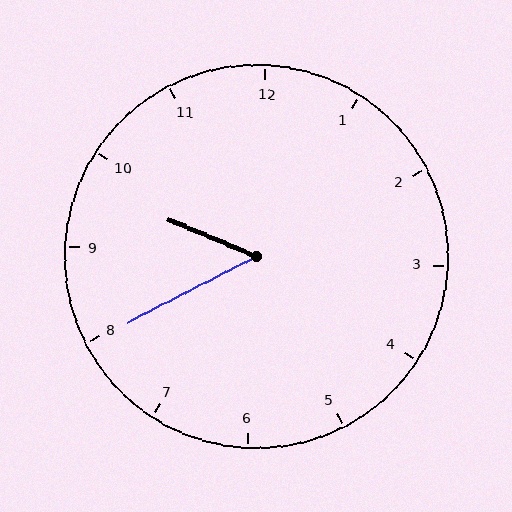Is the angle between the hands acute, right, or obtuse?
It is acute.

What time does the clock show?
9:40.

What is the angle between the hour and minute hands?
Approximately 50 degrees.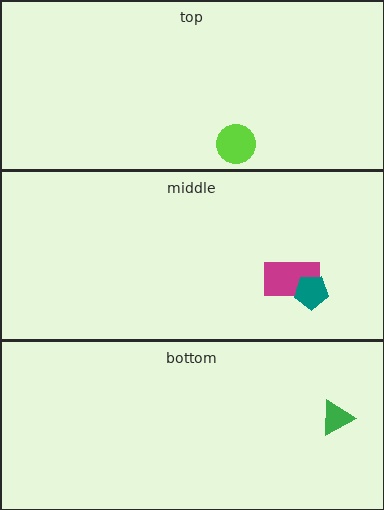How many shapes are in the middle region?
2.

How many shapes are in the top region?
1.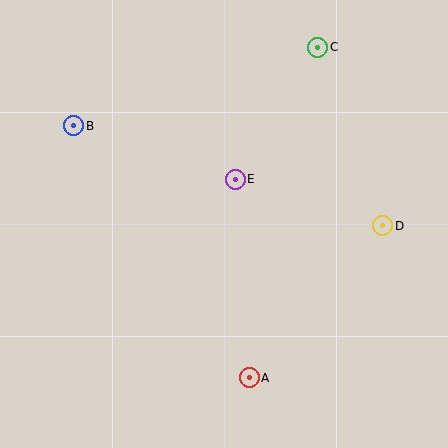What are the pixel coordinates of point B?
Point B is at (74, 126).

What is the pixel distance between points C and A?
The distance between C and A is 337 pixels.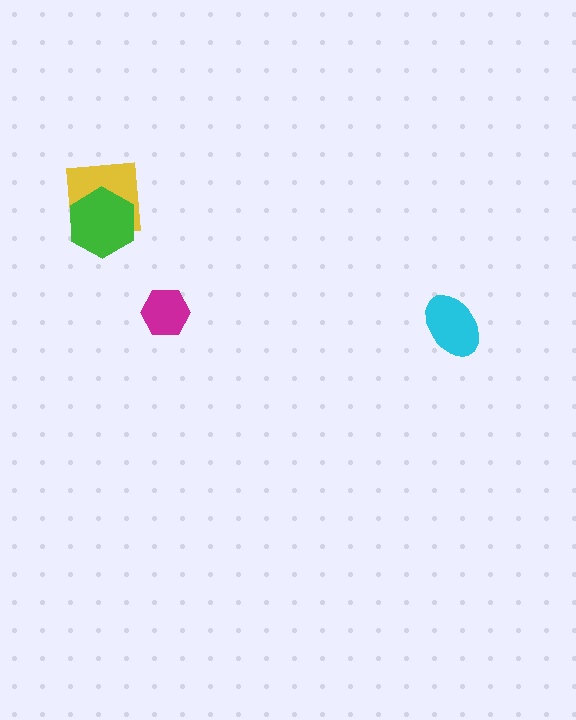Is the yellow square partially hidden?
Yes, it is partially covered by another shape.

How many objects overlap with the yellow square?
1 object overlaps with the yellow square.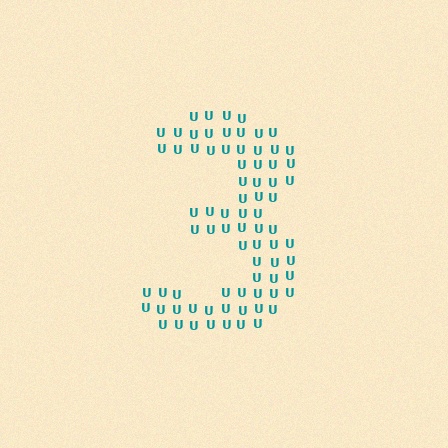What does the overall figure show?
The overall figure shows the digit 3.